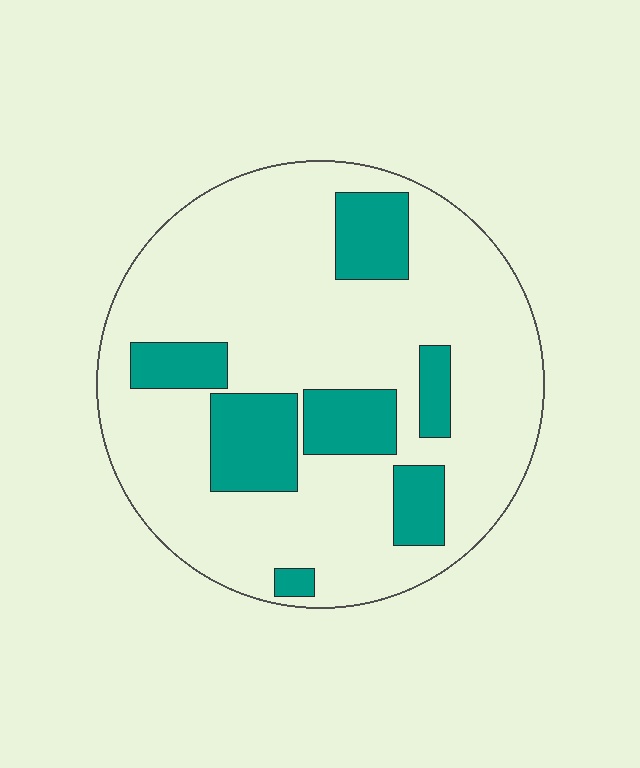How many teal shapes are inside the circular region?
7.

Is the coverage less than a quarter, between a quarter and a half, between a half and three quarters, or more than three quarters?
Less than a quarter.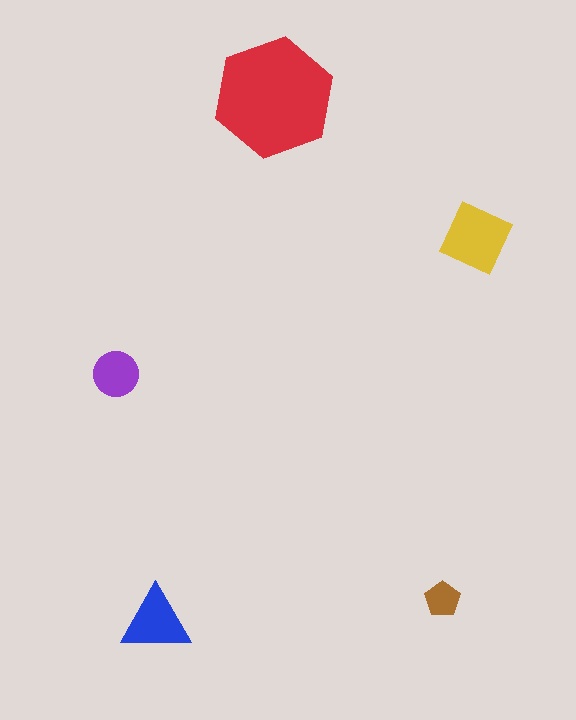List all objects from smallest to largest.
The brown pentagon, the purple circle, the blue triangle, the yellow diamond, the red hexagon.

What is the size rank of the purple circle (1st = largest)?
4th.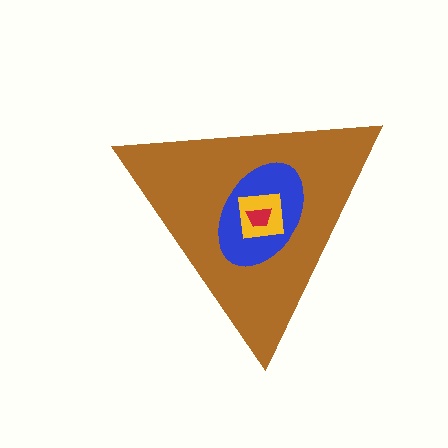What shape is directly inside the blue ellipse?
The yellow square.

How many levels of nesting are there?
4.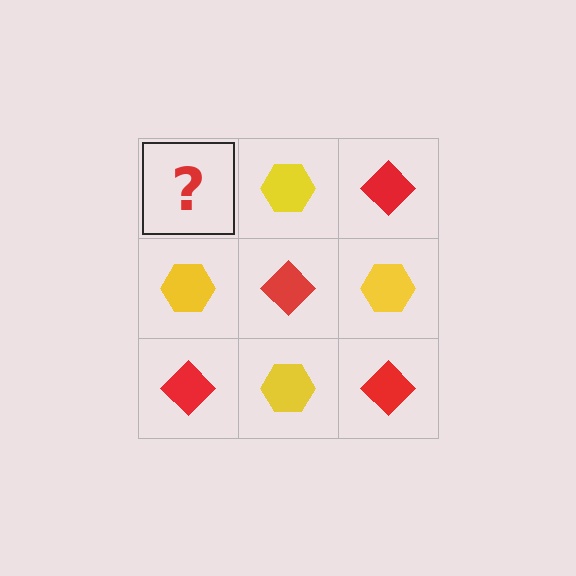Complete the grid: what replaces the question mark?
The question mark should be replaced with a red diamond.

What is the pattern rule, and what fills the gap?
The rule is that it alternates red diamond and yellow hexagon in a checkerboard pattern. The gap should be filled with a red diamond.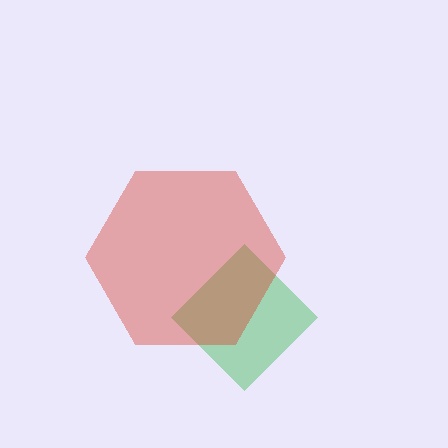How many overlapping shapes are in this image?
There are 2 overlapping shapes in the image.